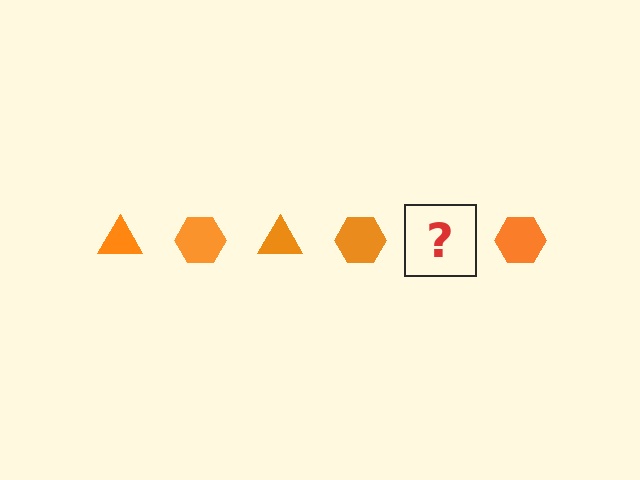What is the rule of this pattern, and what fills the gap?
The rule is that the pattern cycles through triangle, hexagon shapes in orange. The gap should be filled with an orange triangle.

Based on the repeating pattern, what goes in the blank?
The blank should be an orange triangle.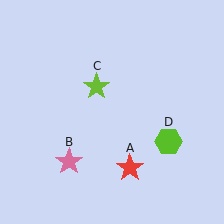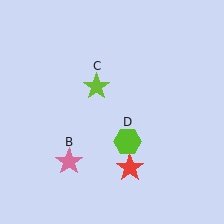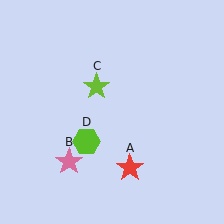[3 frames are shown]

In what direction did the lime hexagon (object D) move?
The lime hexagon (object D) moved left.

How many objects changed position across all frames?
1 object changed position: lime hexagon (object D).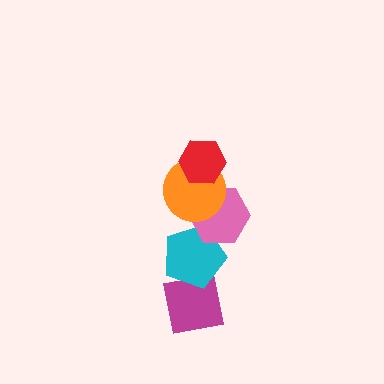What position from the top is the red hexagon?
The red hexagon is 1st from the top.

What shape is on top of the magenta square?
The cyan pentagon is on top of the magenta square.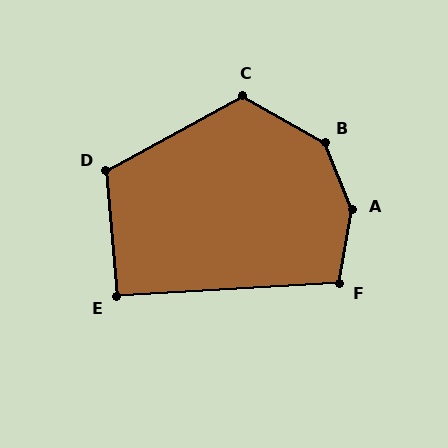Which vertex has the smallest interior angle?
E, at approximately 91 degrees.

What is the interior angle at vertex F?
Approximately 104 degrees (obtuse).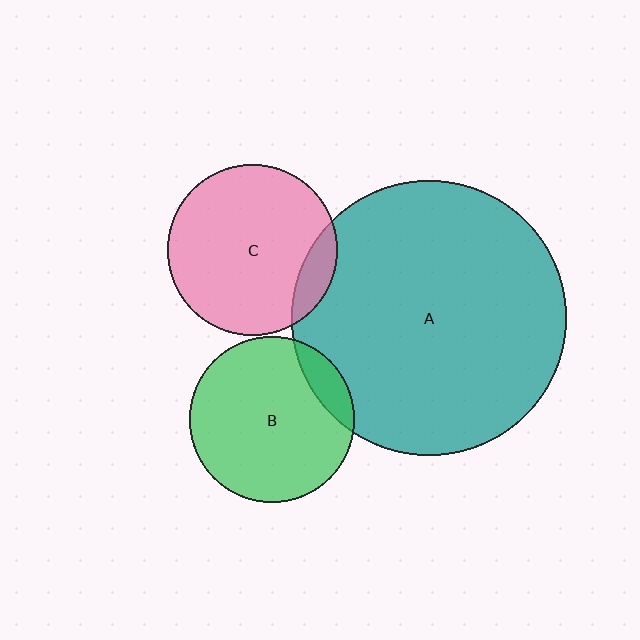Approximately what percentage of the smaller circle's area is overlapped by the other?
Approximately 10%.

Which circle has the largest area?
Circle A (teal).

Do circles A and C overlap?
Yes.